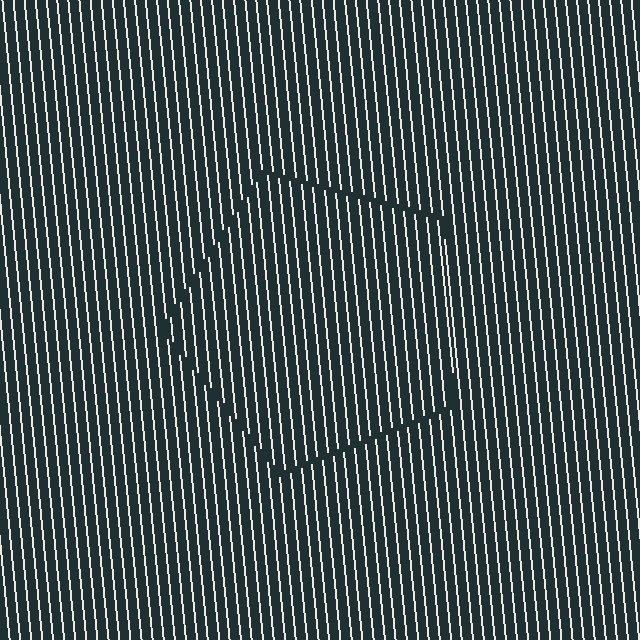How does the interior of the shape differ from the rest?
The interior of the shape contains the same grating, shifted by half a period — the contour is defined by the phase discontinuity where line-ends from the inner and outer gratings abut.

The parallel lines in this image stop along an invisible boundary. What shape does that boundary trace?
An illusory pentagon. The interior of the shape contains the same grating, shifted by half a period — the contour is defined by the phase discontinuity where line-ends from the inner and outer gratings abut.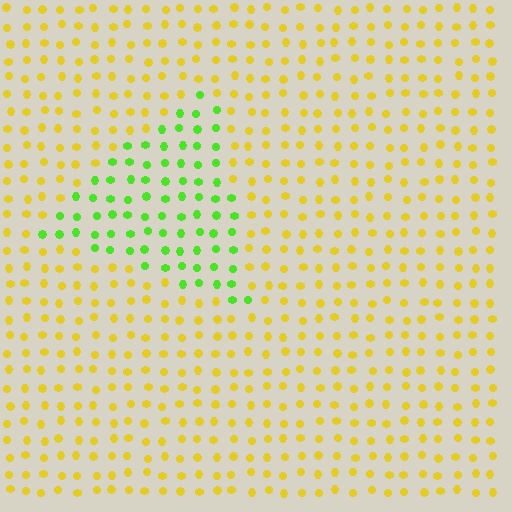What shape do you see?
I see a triangle.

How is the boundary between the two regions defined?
The boundary is defined purely by a slight shift in hue (about 56 degrees). Spacing, size, and orientation are identical on both sides.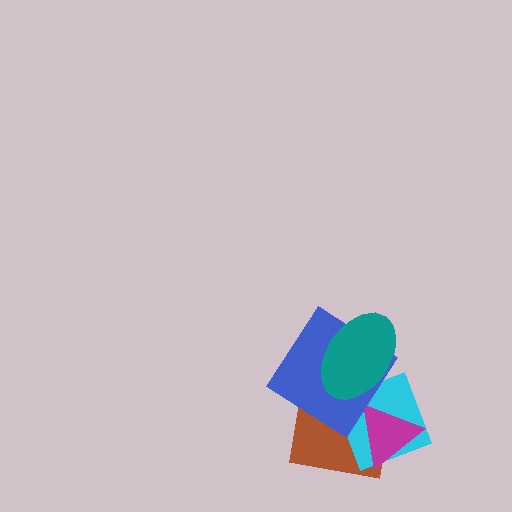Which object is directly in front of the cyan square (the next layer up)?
The magenta triangle is directly in front of the cyan square.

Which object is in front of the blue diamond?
The teal ellipse is in front of the blue diamond.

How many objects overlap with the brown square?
4 objects overlap with the brown square.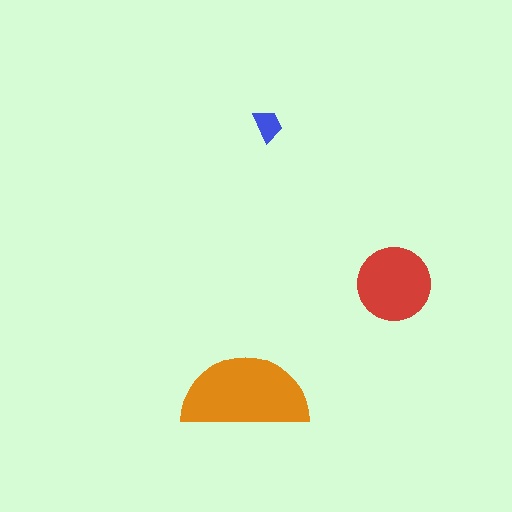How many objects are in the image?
There are 3 objects in the image.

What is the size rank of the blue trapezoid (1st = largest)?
3rd.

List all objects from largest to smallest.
The orange semicircle, the red circle, the blue trapezoid.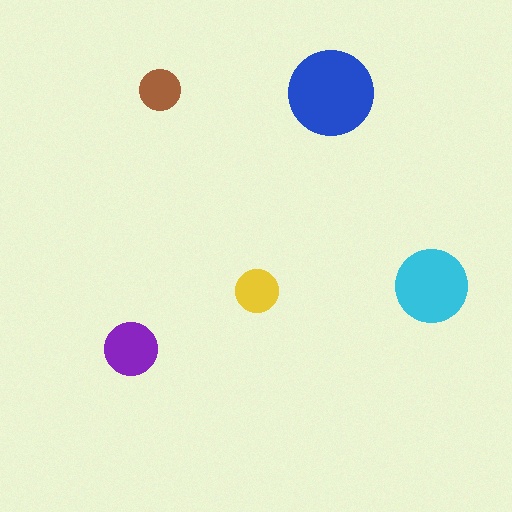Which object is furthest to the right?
The cyan circle is rightmost.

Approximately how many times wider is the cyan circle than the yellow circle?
About 1.5 times wider.